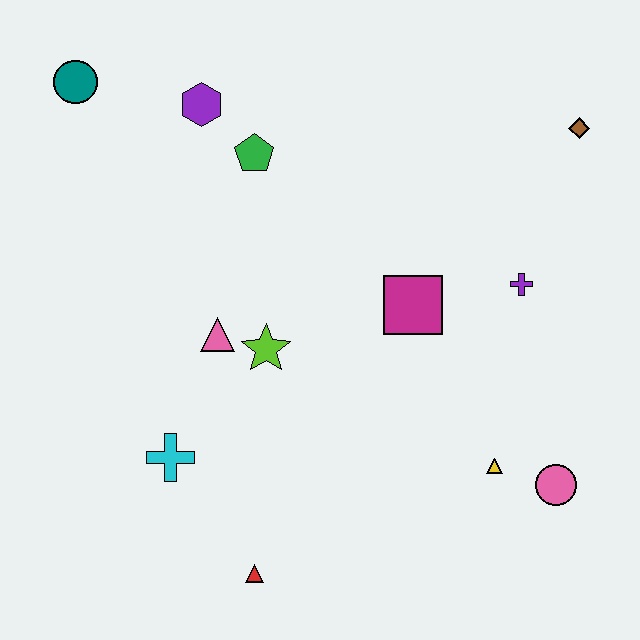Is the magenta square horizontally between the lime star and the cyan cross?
No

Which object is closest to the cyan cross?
The pink triangle is closest to the cyan cross.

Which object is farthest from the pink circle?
The teal circle is farthest from the pink circle.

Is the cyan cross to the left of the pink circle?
Yes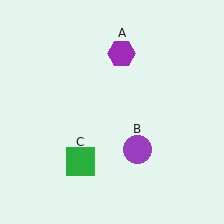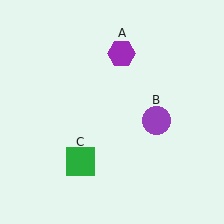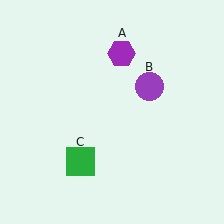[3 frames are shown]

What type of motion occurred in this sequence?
The purple circle (object B) rotated counterclockwise around the center of the scene.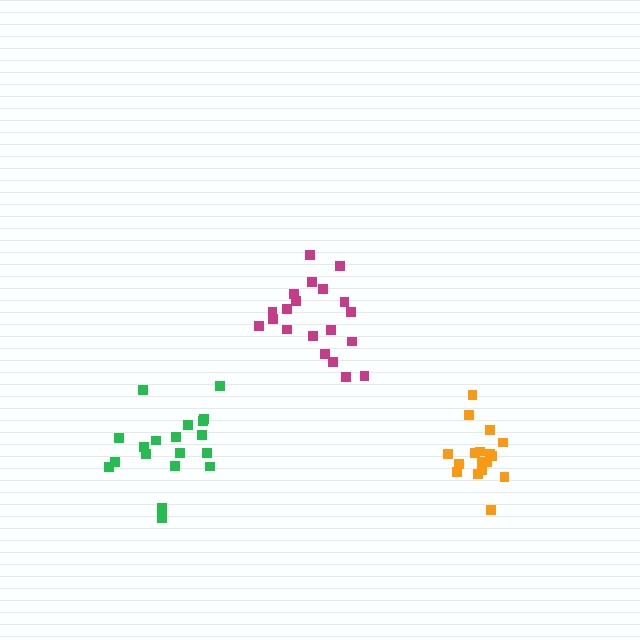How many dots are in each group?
Group 1: 20 dots, Group 2: 19 dots, Group 3: 17 dots (56 total).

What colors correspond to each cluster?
The clusters are colored: magenta, green, orange.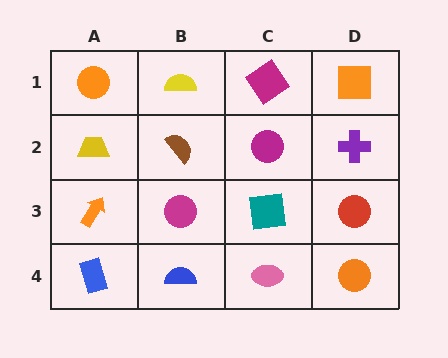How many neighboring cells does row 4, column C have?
3.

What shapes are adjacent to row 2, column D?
An orange square (row 1, column D), a red circle (row 3, column D), a magenta circle (row 2, column C).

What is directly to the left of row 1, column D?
A magenta diamond.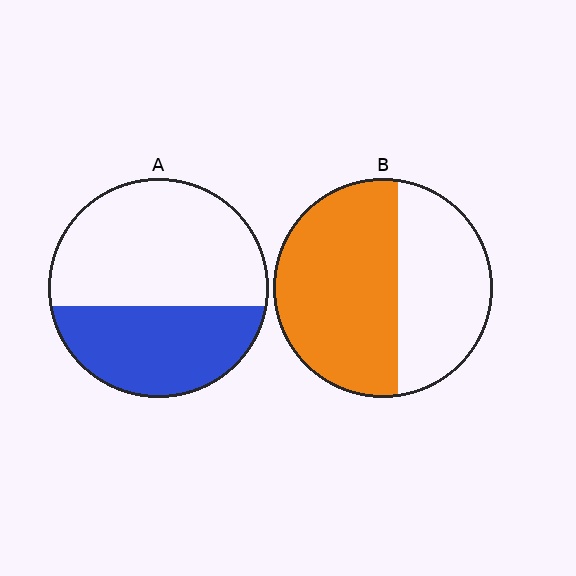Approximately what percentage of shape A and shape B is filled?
A is approximately 40% and B is approximately 60%.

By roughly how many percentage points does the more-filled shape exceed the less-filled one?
By roughly 20 percentage points (B over A).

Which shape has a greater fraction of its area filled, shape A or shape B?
Shape B.